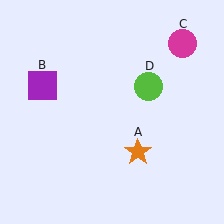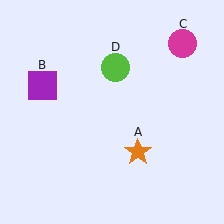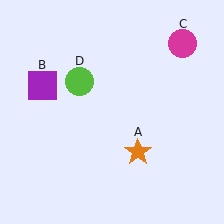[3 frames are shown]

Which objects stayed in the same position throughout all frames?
Orange star (object A) and purple square (object B) and magenta circle (object C) remained stationary.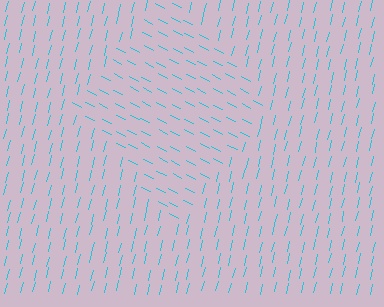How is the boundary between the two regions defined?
The boundary is defined purely by a change in line orientation (approximately 77 degrees difference). All lines are the same color and thickness.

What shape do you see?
I see a diamond.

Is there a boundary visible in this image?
Yes, there is a texture boundary formed by a change in line orientation.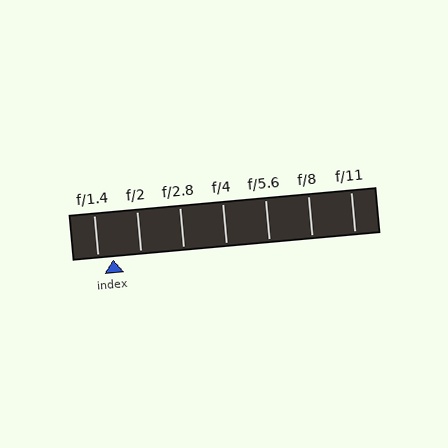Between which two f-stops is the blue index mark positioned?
The index mark is between f/1.4 and f/2.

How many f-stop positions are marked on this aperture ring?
There are 7 f-stop positions marked.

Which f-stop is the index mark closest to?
The index mark is closest to f/1.4.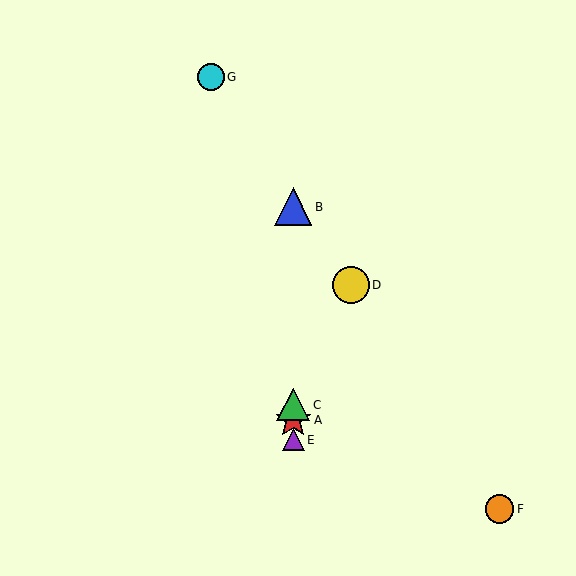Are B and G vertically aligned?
No, B is at x≈293 and G is at x≈211.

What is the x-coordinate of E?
Object E is at x≈293.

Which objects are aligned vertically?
Objects A, B, C, E are aligned vertically.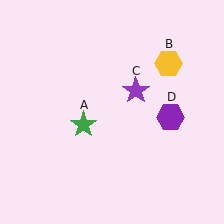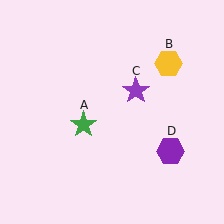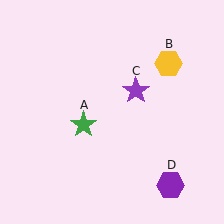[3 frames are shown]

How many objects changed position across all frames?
1 object changed position: purple hexagon (object D).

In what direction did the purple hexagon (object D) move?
The purple hexagon (object D) moved down.